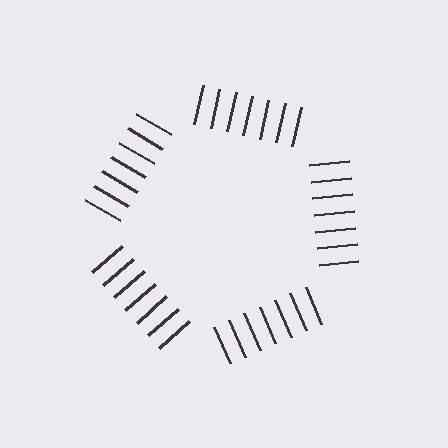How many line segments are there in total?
35 — 7 along each of the 5 edges.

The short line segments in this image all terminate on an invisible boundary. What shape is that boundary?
An illusory pentagon — the line segments terminate on its edges but no continuous stroke is drawn.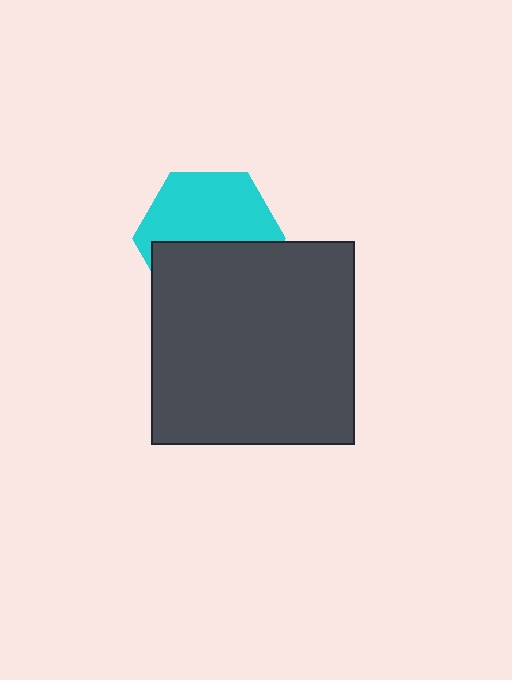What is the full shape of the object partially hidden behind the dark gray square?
The partially hidden object is a cyan hexagon.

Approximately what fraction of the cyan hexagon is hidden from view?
Roughly 45% of the cyan hexagon is hidden behind the dark gray square.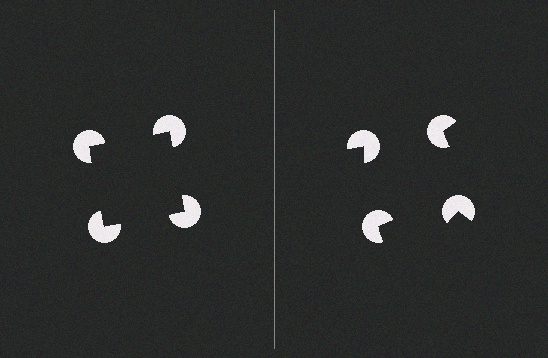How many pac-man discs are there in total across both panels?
8 — 4 on each side.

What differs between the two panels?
The pac-man discs are positioned identically on both sides; only the wedge orientations differ. On the left they align to a square; on the right they are misaligned.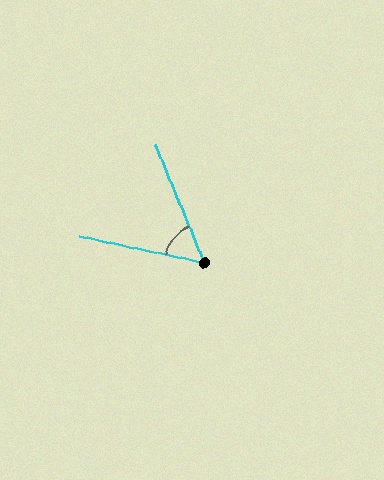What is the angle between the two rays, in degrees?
Approximately 55 degrees.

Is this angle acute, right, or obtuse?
It is acute.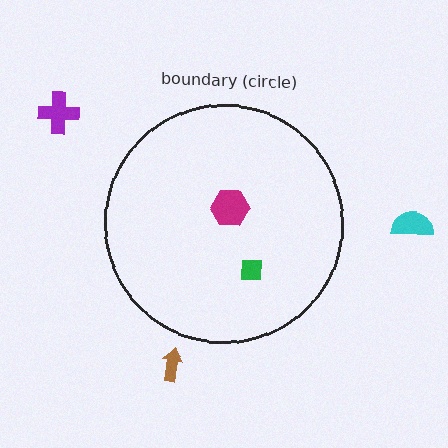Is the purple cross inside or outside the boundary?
Outside.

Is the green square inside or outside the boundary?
Inside.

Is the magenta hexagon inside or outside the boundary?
Inside.